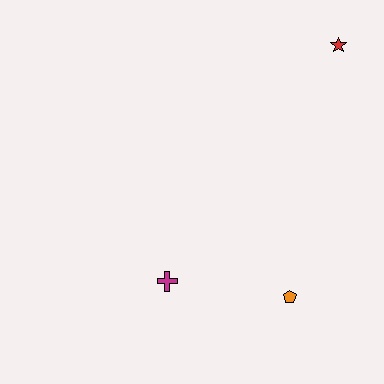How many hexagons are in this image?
There are no hexagons.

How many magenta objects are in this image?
There is 1 magenta object.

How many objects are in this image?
There are 3 objects.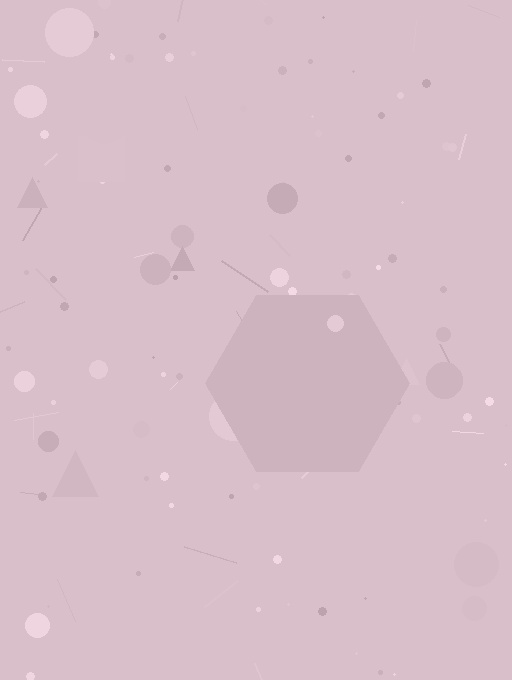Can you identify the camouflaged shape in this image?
The camouflaged shape is a hexagon.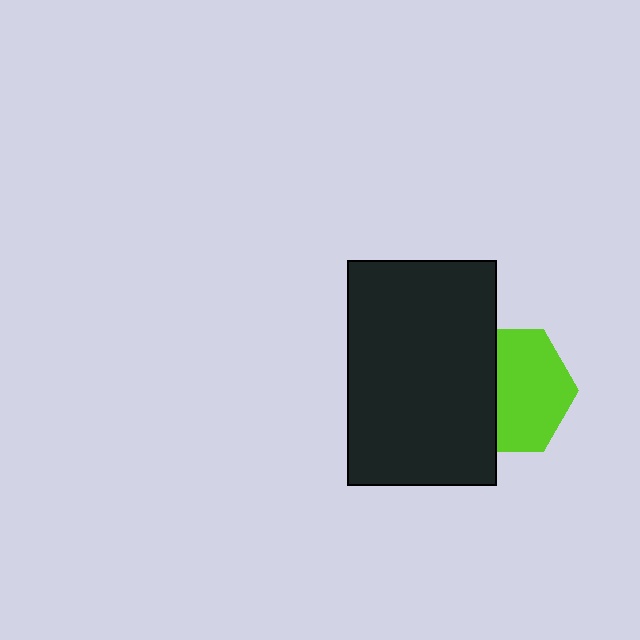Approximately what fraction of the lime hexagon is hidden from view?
Roughly 40% of the lime hexagon is hidden behind the black rectangle.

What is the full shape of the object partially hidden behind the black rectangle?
The partially hidden object is a lime hexagon.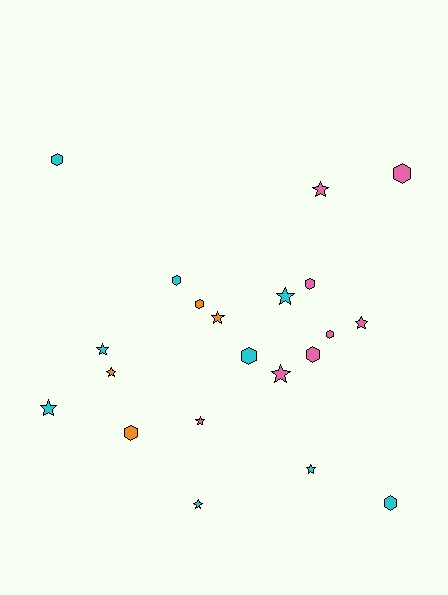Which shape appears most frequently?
Star, with 11 objects.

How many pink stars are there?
There are 4 pink stars.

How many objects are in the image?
There are 21 objects.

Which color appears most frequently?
Cyan, with 9 objects.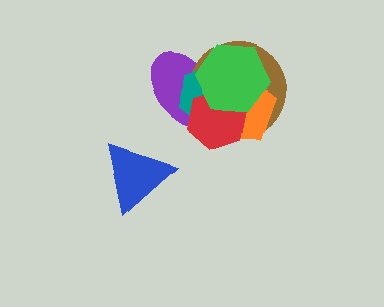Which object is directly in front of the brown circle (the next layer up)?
The orange pentagon is directly in front of the brown circle.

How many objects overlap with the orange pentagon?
5 objects overlap with the orange pentagon.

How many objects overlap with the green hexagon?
5 objects overlap with the green hexagon.